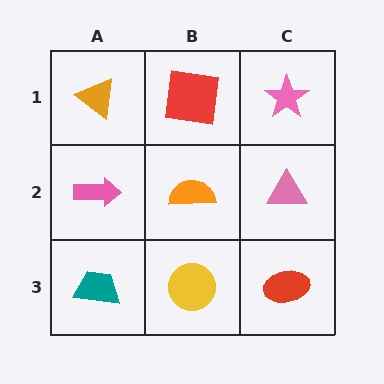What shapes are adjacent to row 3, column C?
A pink triangle (row 2, column C), a yellow circle (row 3, column B).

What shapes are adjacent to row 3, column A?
A pink arrow (row 2, column A), a yellow circle (row 3, column B).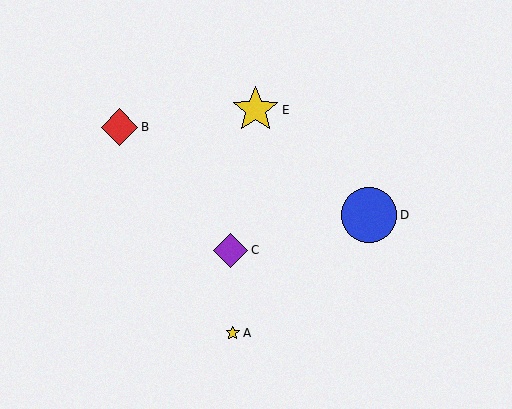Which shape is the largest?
The blue circle (labeled D) is the largest.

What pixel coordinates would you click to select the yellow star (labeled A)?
Click at (233, 333) to select the yellow star A.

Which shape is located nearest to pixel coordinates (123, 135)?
The red diamond (labeled B) at (119, 127) is nearest to that location.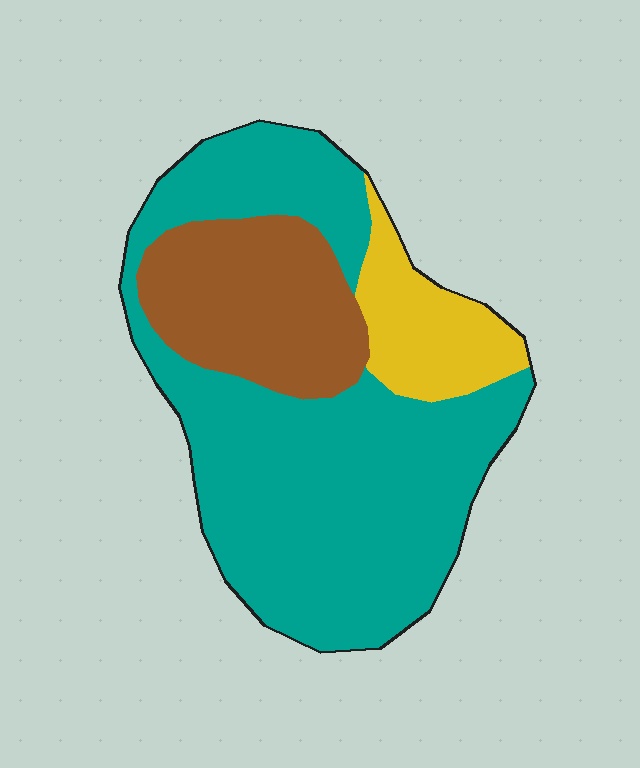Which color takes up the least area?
Yellow, at roughly 15%.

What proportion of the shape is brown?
Brown covers around 25% of the shape.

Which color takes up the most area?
Teal, at roughly 65%.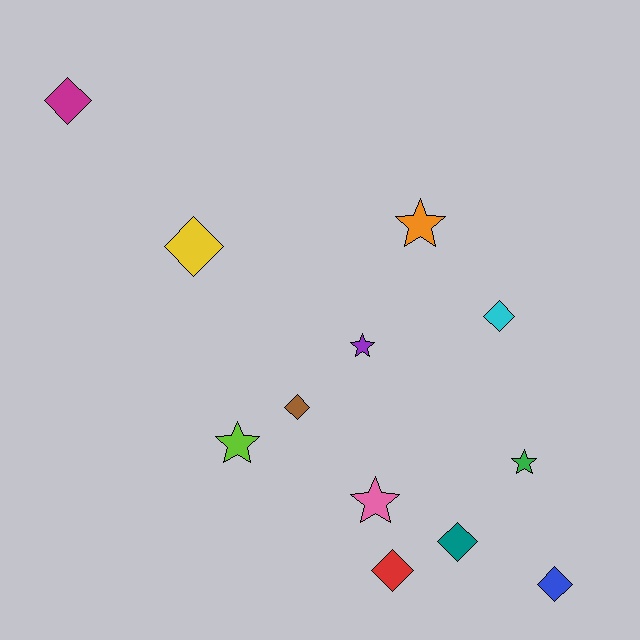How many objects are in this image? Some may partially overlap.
There are 12 objects.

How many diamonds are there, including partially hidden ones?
There are 7 diamonds.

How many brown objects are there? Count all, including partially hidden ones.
There is 1 brown object.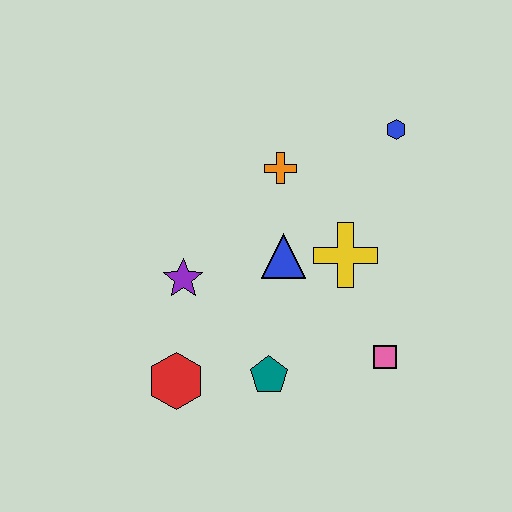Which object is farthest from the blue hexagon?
The red hexagon is farthest from the blue hexagon.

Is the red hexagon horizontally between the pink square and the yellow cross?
No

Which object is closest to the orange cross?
The blue triangle is closest to the orange cross.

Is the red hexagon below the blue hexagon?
Yes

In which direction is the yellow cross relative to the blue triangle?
The yellow cross is to the right of the blue triangle.